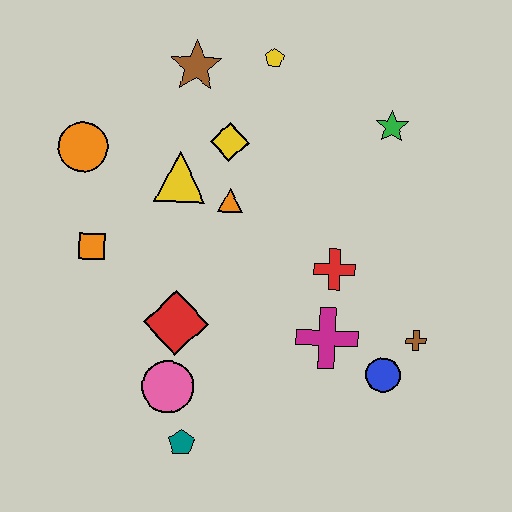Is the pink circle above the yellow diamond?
No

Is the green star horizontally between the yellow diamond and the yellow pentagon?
No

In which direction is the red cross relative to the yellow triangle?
The red cross is to the right of the yellow triangle.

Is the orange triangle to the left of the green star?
Yes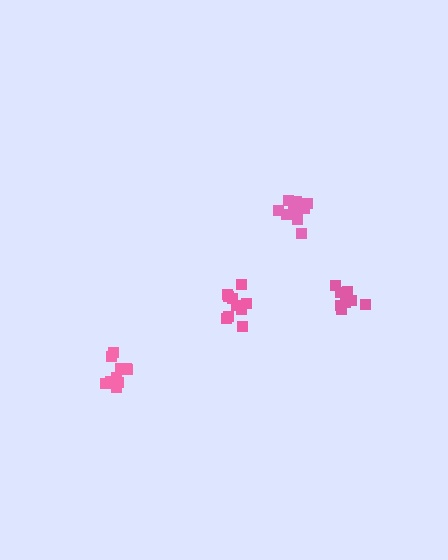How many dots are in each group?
Group 1: 11 dots, Group 2: 11 dots, Group 3: 8 dots, Group 4: 12 dots (42 total).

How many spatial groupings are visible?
There are 4 spatial groupings.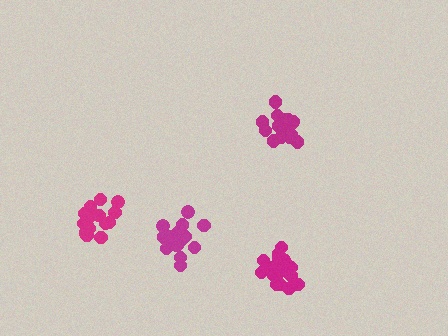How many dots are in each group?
Group 1: 15 dots, Group 2: 16 dots, Group 3: 19 dots, Group 4: 20 dots (70 total).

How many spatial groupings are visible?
There are 4 spatial groupings.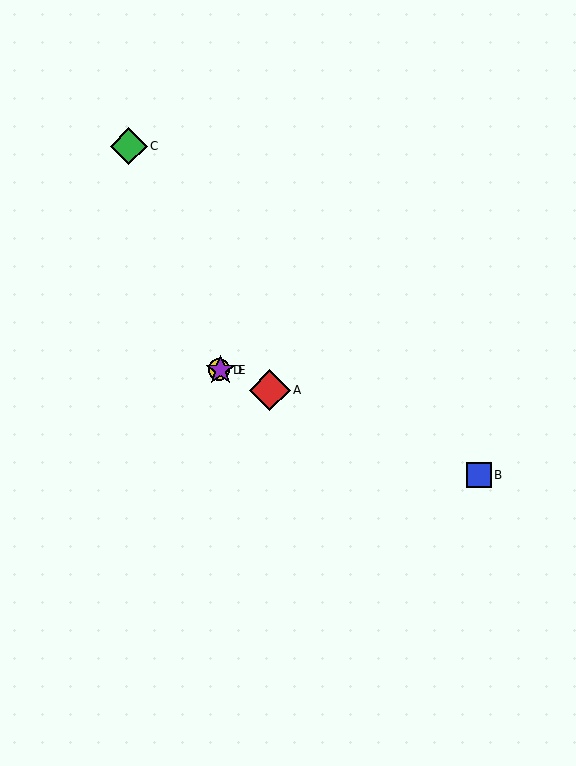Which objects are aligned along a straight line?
Objects A, B, D, E are aligned along a straight line.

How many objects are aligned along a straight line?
4 objects (A, B, D, E) are aligned along a straight line.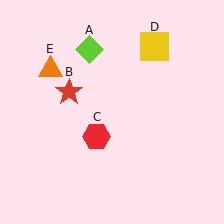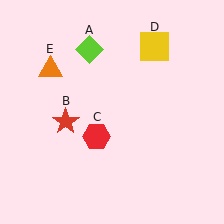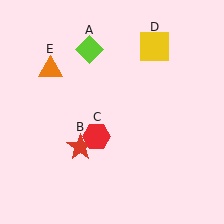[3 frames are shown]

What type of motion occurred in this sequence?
The red star (object B) rotated counterclockwise around the center of the scene.